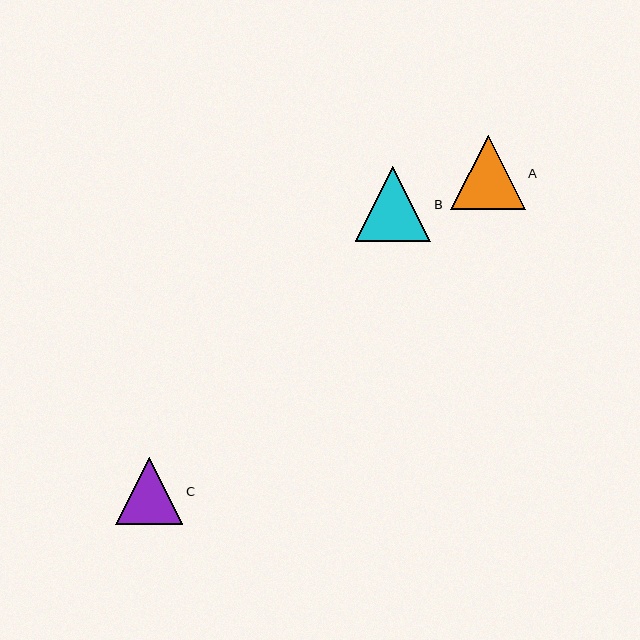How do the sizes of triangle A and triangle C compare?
Triangle A and triangle C are approximately the same size.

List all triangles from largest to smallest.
From largest to smallest: B, A, C.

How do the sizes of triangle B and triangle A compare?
Triangle B and triangle A are approximately the same size.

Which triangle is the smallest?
Triangle C is the smallest with a size of approximately 68 pixels.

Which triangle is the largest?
Triangle B is the largest with a size of approximately 75 pixels.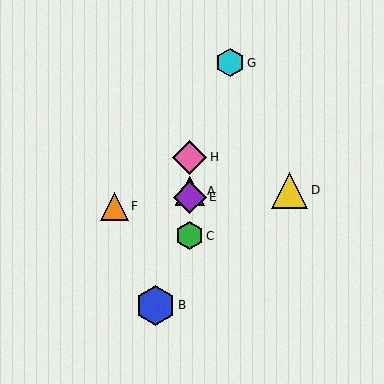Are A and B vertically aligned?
No, A is at x≈190 and B is at x≈155.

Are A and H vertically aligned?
Yes, both are at x≈190.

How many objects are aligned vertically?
4 objects (A, C, E, H) are aligned vertically.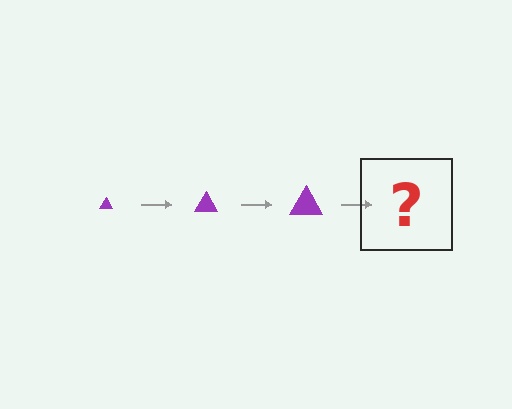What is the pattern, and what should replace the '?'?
The pattern is that the triangle gets progressively larger each step. The '?' should be a purple triangle, larger than the previous one.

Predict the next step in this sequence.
The next step is a purple triangle, larger than the previous one.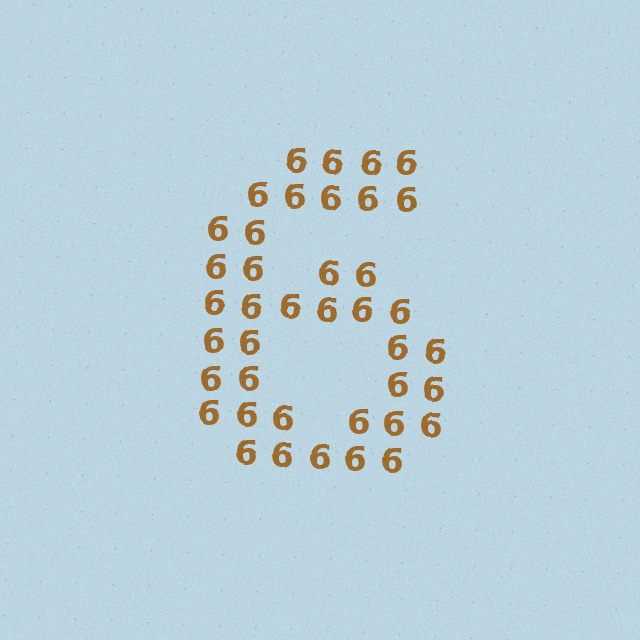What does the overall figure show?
The overall figure shows the digit 6.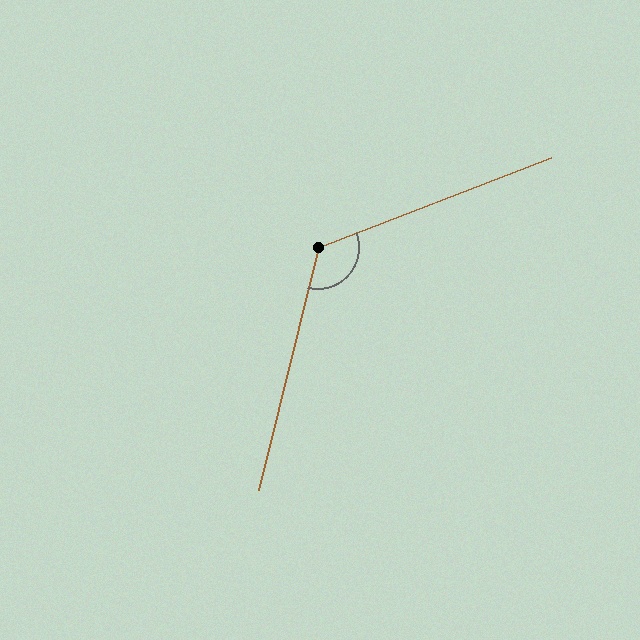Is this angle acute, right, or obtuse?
It is obtuse.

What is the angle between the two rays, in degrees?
Approximately 125 degrees.